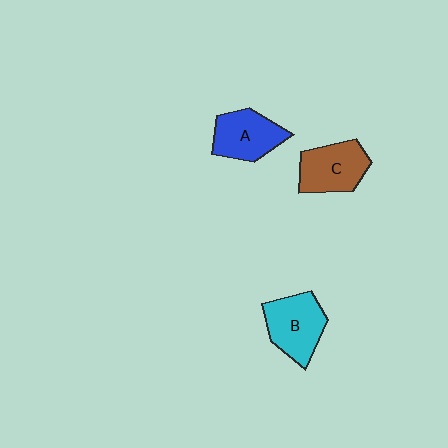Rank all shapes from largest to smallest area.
From largest to smallest: B (cyan), C (brown), A (blue).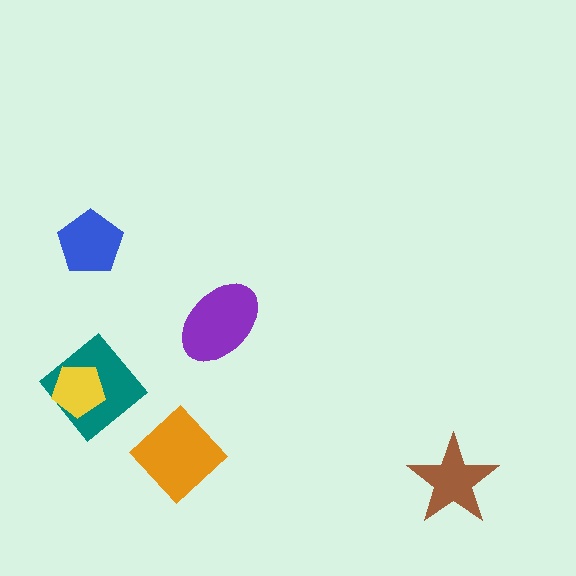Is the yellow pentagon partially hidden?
No, no other shape covers it.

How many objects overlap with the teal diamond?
1 object overlaps with the teal diamond.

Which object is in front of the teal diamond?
The yellow pentagon is in front of the teal diamond.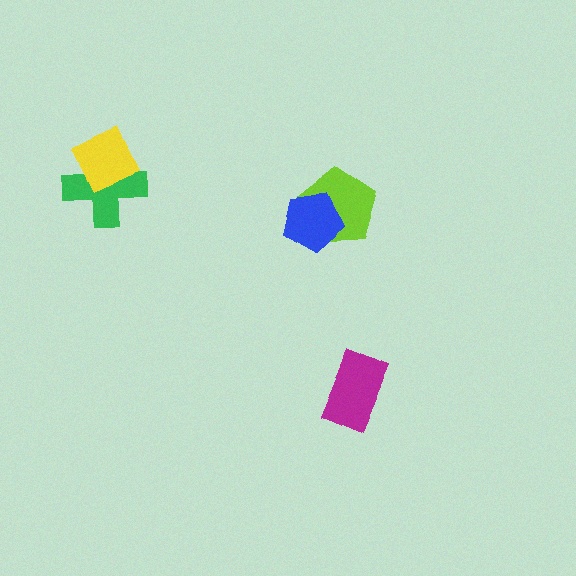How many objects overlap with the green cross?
1 object overlaps with the green cross.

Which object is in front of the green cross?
The yellow diamond is in front of the green cross.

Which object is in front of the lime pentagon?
The blue pentagon is in front of the lime pentagon.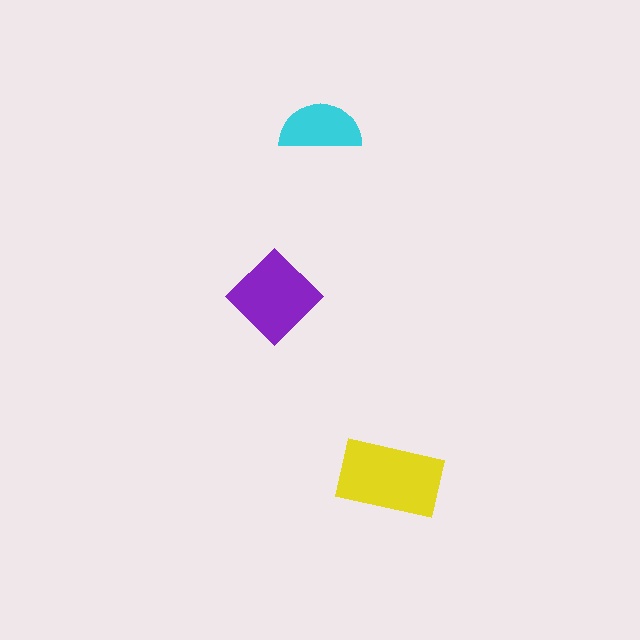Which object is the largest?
The yellow rectangle.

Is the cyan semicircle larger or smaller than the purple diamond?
Smaller.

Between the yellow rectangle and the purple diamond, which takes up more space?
The yellow rectangle.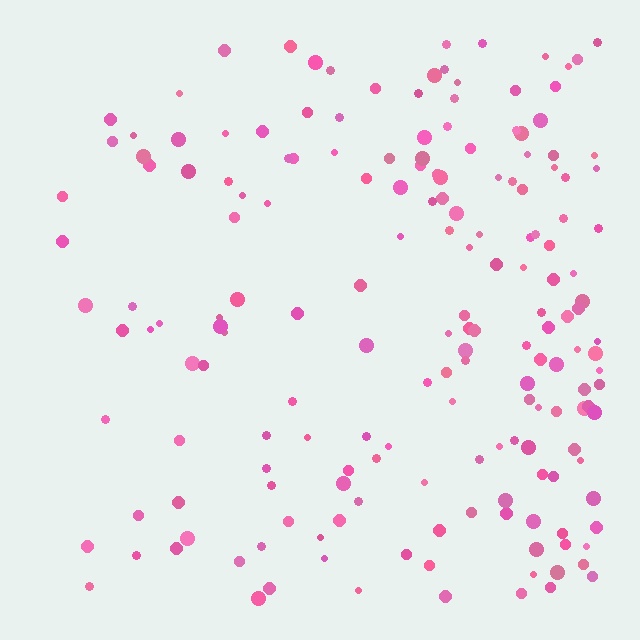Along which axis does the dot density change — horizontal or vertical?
Horizontal.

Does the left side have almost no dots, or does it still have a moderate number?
Still a moderate number, just noticeably fewer than the right.